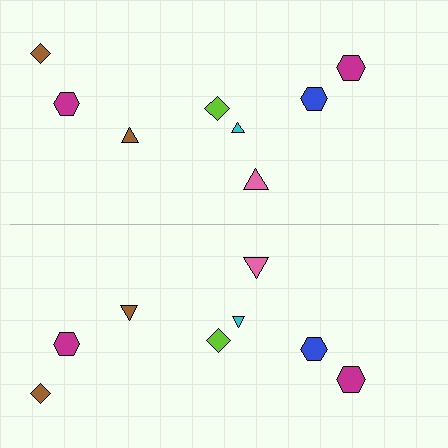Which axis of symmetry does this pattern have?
The pattern has a horizontal axis of symmetry running through the center of the image.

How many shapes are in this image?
There are 16 shapes in this image.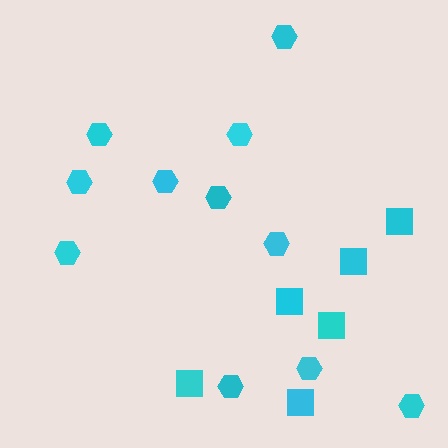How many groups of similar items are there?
There are 2 groups: one group of hexagons (11) and one group of squares (6).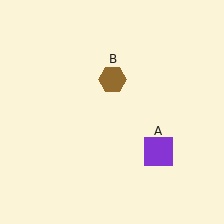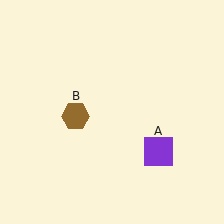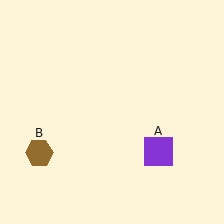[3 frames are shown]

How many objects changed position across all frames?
1 object changed position: brown hexagon (object B).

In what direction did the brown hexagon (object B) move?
The brown hexagon (object B) moved down and to the left.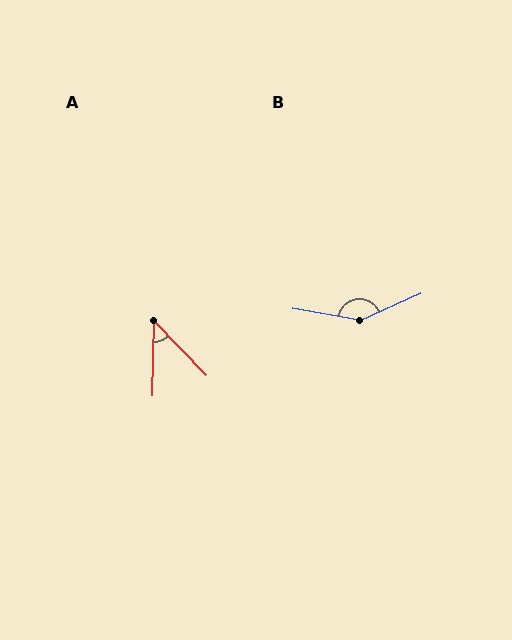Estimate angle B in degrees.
Approximately 147 degrees.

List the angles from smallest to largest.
A (45°), B (147°).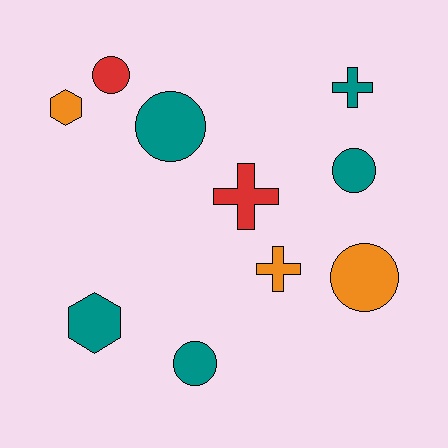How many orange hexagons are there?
There is 1 orange hexagon.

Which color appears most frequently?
Teal, with 5 objects.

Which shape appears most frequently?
Circle, with 5 objects.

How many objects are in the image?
There are 10 objects.